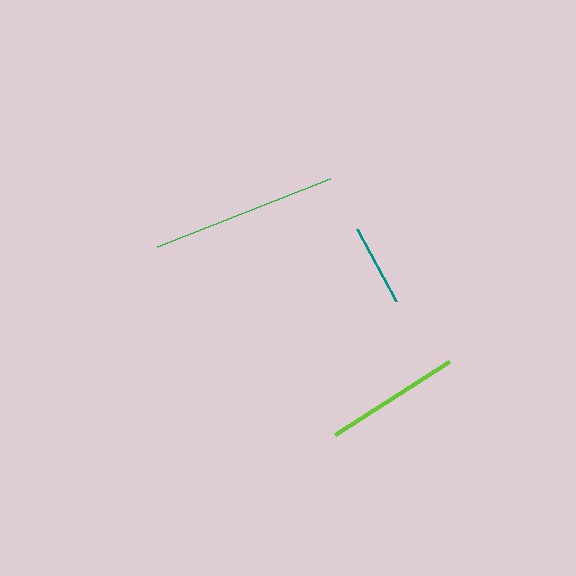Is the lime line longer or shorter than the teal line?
The lime line is longer than the teal line.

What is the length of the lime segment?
The lime segment is approximately 135 pixels long.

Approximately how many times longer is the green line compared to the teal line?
The green line is approximately 2.3 times the length of the teal line.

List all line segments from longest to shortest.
From longest to shortest: green, lime, teal.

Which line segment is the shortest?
The teal line is the shortest at approximately 82 pixels.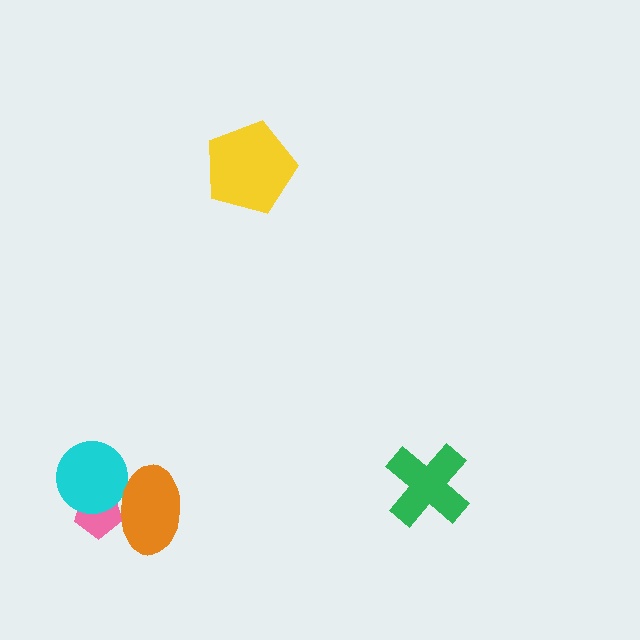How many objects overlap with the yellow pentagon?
0 objects overlap with the yellow pentagon.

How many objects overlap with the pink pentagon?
2 objects overlap with the pink pentagon.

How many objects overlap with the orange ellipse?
2 objects overlap with the orange ellipse.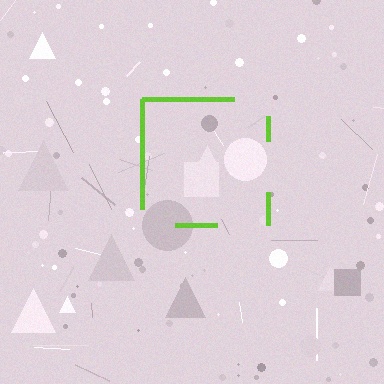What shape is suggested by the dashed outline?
The dashed outline suggests a square.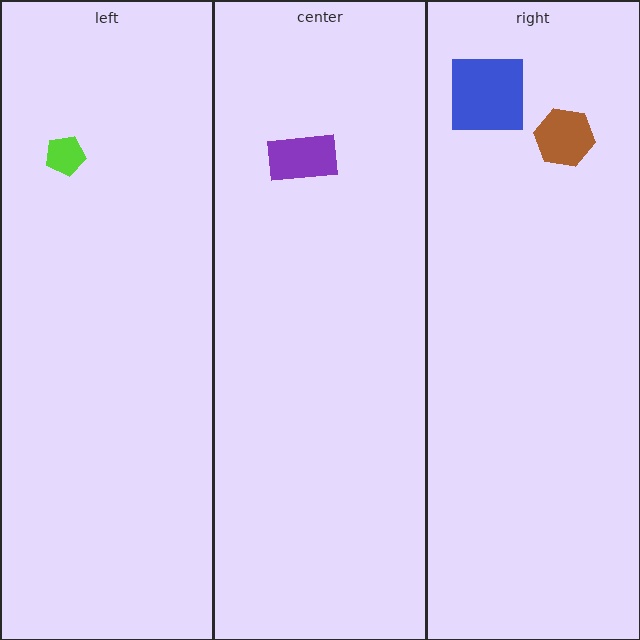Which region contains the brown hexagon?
The right region.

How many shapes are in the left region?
1.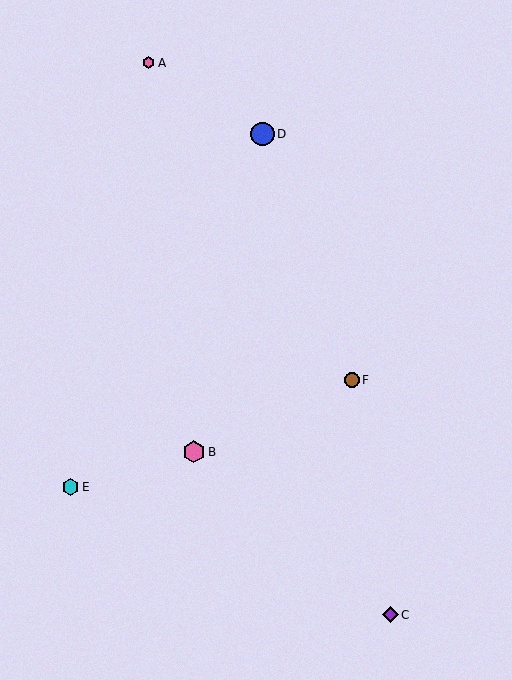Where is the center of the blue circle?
The center of the blue circle is at (262, 134).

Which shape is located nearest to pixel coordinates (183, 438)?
The pink hexagon (labeled B) at (194, 452) is nearest to that location.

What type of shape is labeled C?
Shape C is a purple diamond.